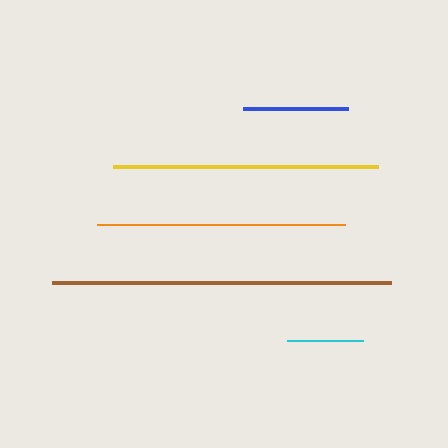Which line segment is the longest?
The brown line is the longest at approximately 339 pixels.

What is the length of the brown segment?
The brown segment is approximately 339 pixels long.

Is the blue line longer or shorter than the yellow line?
The yellow line is longer than the blue line.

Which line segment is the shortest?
The cyan line is the shortest at approximately 76 pixels.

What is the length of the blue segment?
The blue segment is approximately 105 pixels long.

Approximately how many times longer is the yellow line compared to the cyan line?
The yellow line is approximately 3.5 times the length of the cyan line.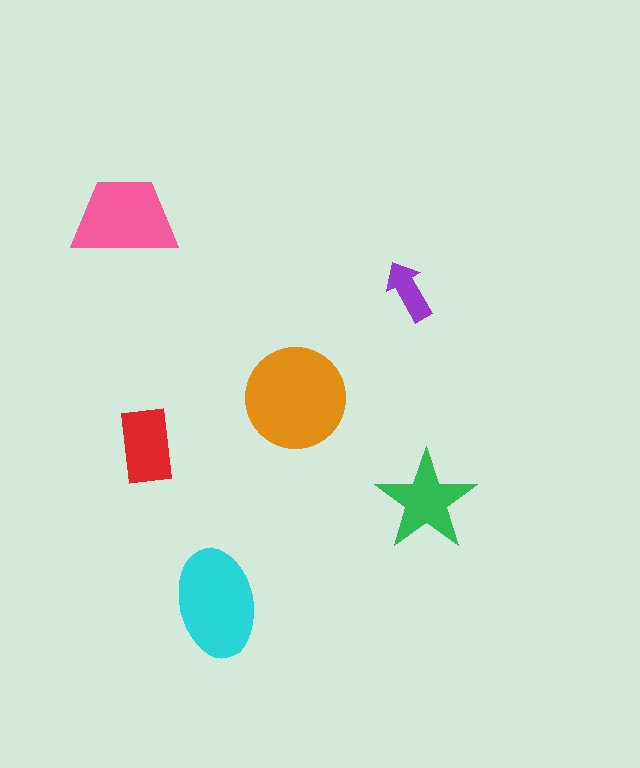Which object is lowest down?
The cyan ellipse is bottommost.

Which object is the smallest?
The purple arrow.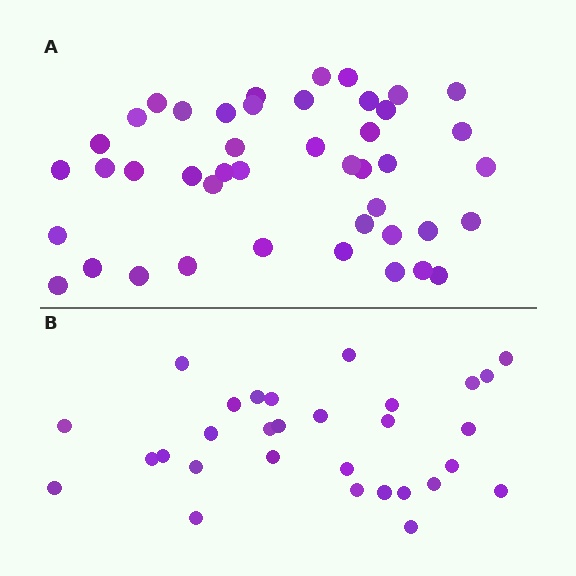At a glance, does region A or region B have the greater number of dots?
Region A (the top region) has more dots.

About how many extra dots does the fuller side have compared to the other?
Region A has approximately 15 more dots than region B.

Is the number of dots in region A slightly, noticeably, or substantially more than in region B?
Region A has substantially more. The ratio is roughly 1.5 to 1.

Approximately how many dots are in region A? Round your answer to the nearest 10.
About 40 dots. (The exact count is 44, which rounds to 40.)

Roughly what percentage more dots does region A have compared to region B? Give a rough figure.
About 45% more.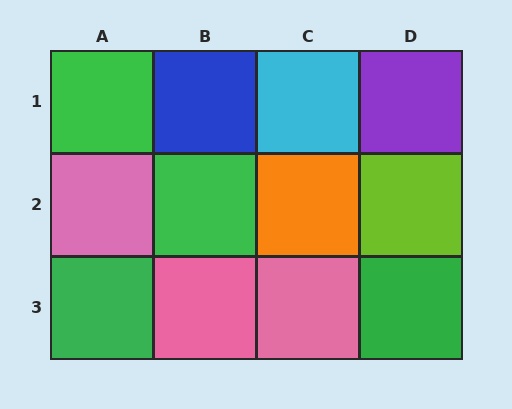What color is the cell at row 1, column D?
Purple.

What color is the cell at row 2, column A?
Pink.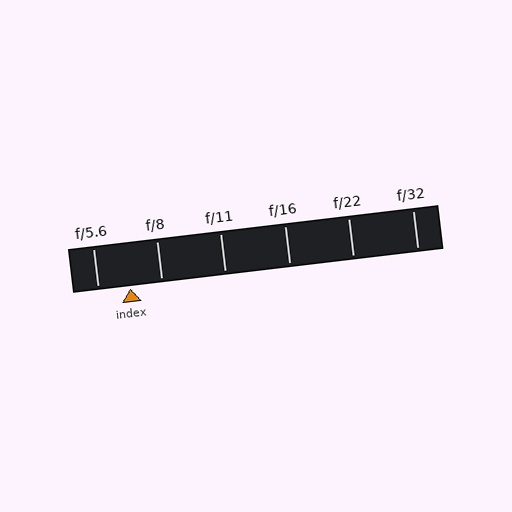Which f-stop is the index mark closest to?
The index mark is closest to f/8.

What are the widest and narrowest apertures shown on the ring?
The widest aperture shown is f/5.6 and the narrowest is f/32.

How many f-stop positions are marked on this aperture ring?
There are 6 f-stop positions marked.